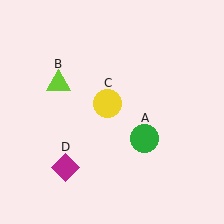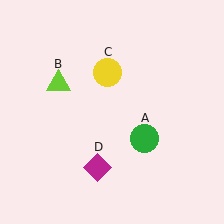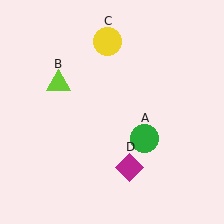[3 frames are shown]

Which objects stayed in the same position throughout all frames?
Green circle (object A) and lime triangle (object B) remained stationary.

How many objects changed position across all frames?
2 objects changed position: yellow circle (object C), magenta diamond (object D).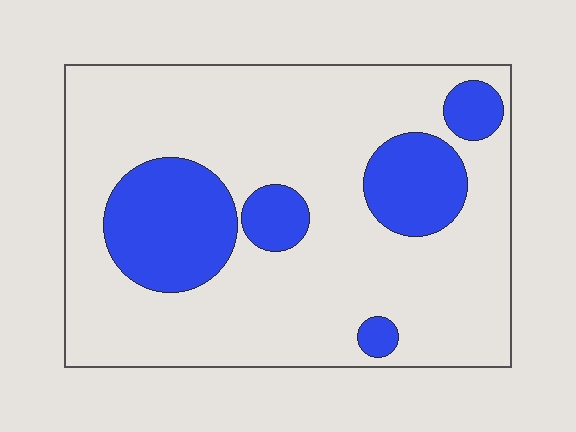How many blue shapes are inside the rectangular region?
5.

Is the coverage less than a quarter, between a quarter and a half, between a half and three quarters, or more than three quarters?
Less than a quarter.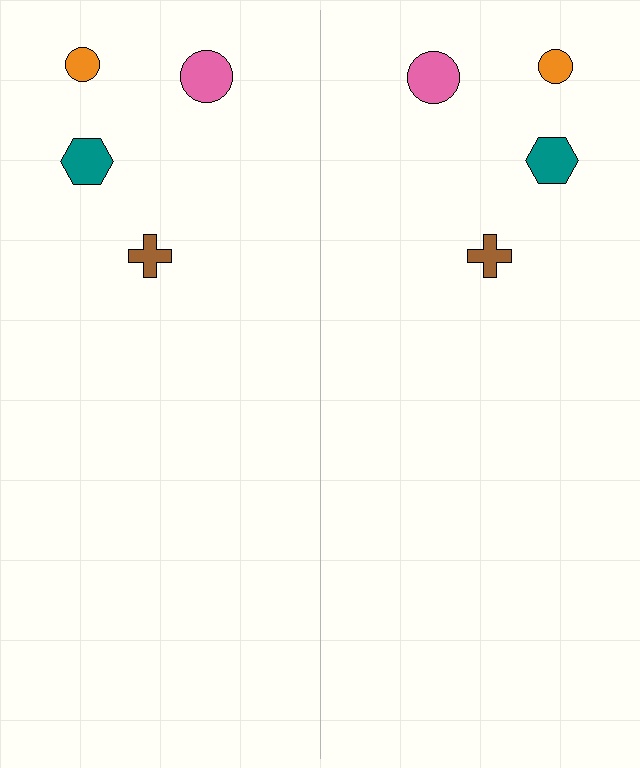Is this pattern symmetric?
Yes, this pattern has bilateral (reflection) symmetry.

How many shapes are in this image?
There are 8 shapes in this image.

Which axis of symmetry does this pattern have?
The pattern has a vertical axis of symmetry running through the center of the image.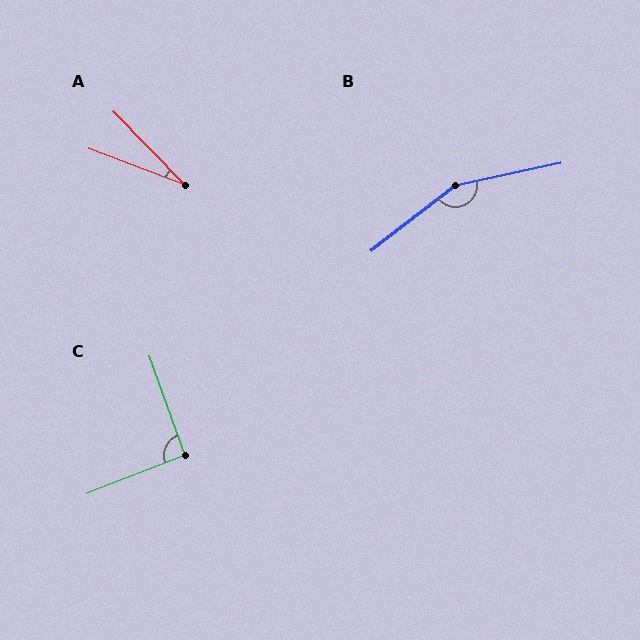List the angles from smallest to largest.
A (25°), C (92°), B (154°).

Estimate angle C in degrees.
Approximately 92 degrees.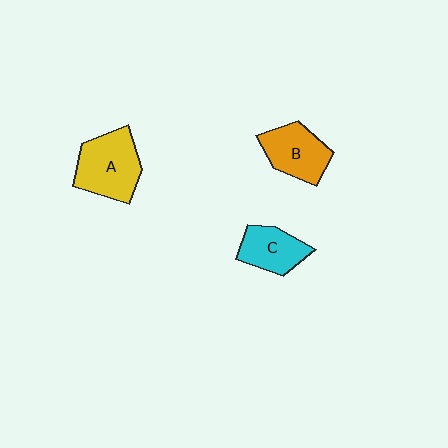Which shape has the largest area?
Shape A (yellow).